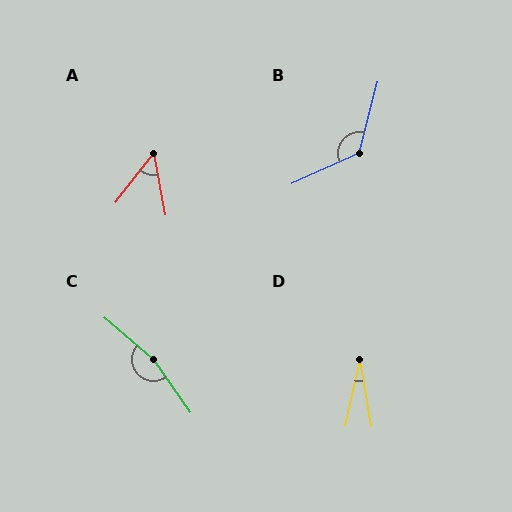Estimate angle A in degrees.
Approximately 49 degrees.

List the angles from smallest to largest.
D (22°), A (49°), B (129°), C (165°).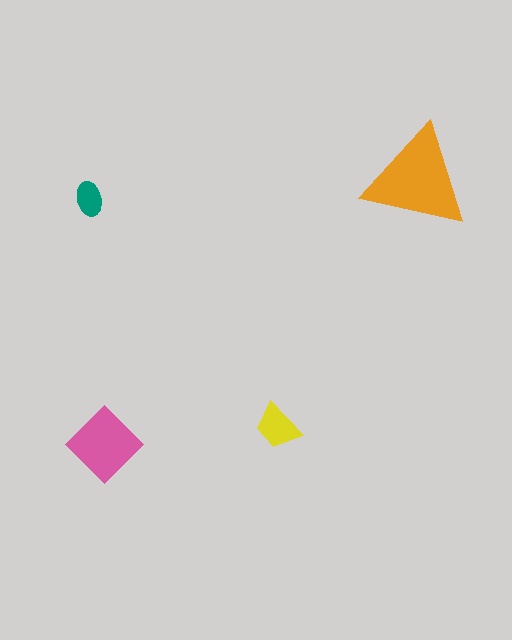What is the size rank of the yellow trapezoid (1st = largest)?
3rd.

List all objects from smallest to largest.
The teal ellipse, the yellow trapezoid, the pink diamond, the orange triangle.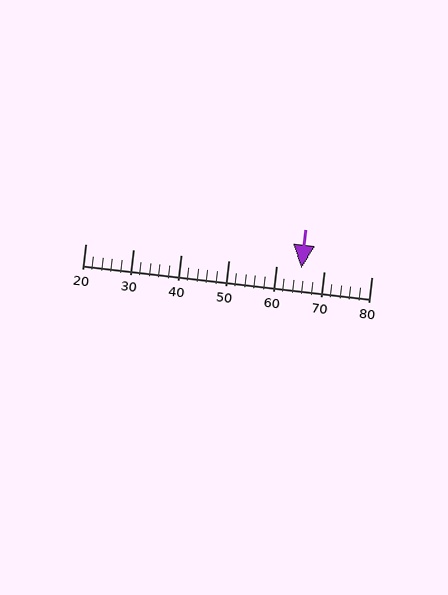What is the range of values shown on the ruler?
The ruler shows values from 20 to 80.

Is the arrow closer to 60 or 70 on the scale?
The arrow is closer to 70.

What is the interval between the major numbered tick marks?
The major tick marks are spaced 10 units apart.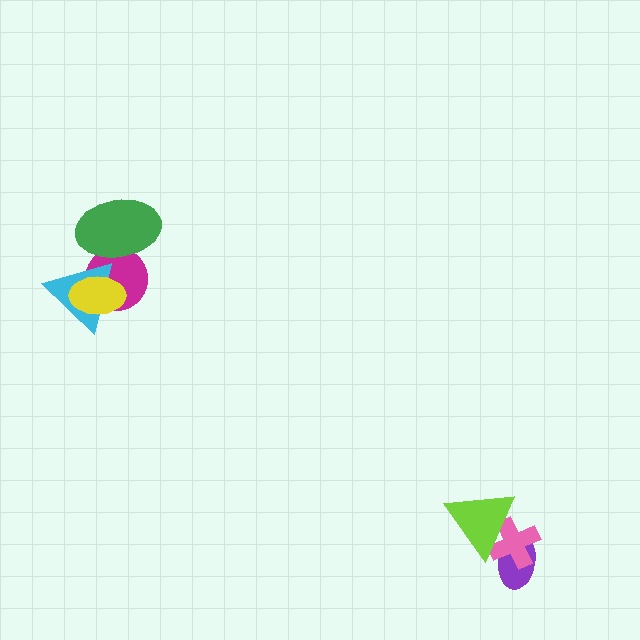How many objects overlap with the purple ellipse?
2 objects overlap with the purple ellipse.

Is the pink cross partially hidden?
Yes, it is partially covered by another shape.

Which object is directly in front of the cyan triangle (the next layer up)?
The yellow ellipse is directly in front of the cyan triangle.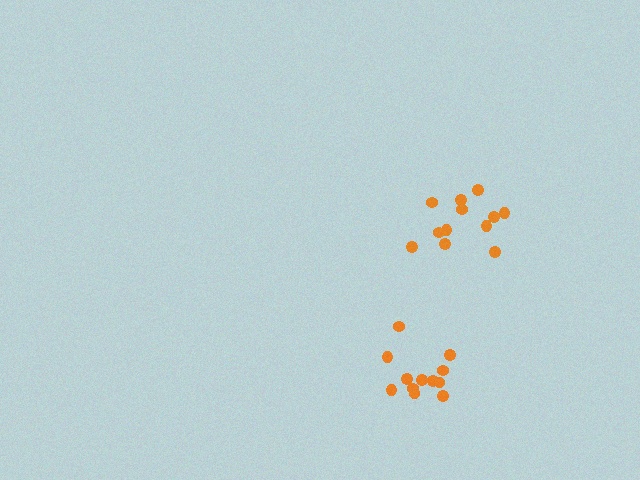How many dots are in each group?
Group 1: 12 dots, Group 2: 12 dots (24 total).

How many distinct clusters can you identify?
There are 2 distinct clusters.